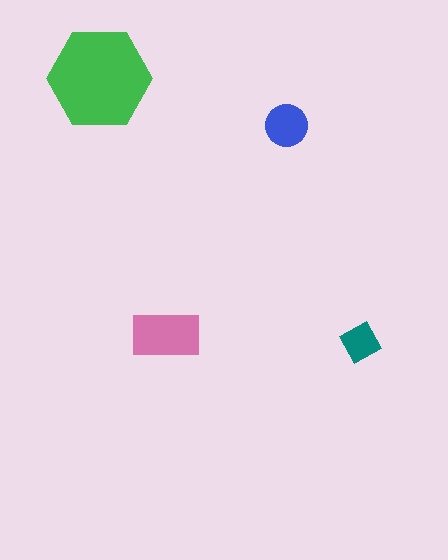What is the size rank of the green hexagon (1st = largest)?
1st.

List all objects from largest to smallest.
The green hexagon, the pink rectangle, the blue circle, the teal diamond.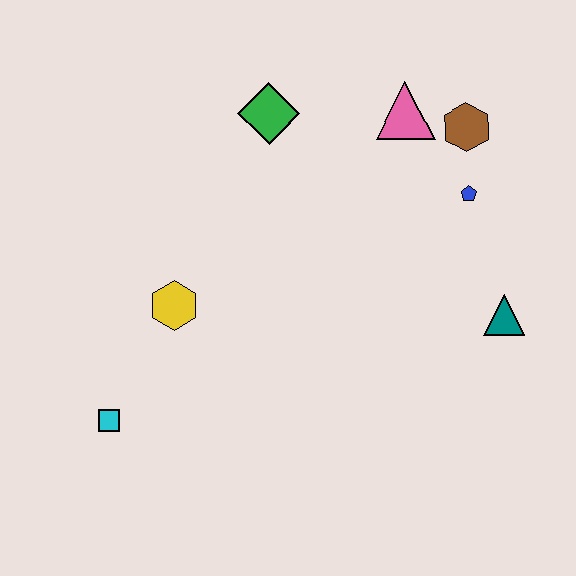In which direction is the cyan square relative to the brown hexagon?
The cyan square is to the left of the brown hexagon.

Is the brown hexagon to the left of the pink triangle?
No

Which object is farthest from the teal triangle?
The cyan square is farthest from the teal triangle.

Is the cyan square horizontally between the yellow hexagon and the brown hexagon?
No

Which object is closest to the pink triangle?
The brown hexagon is closest to the pink triangle.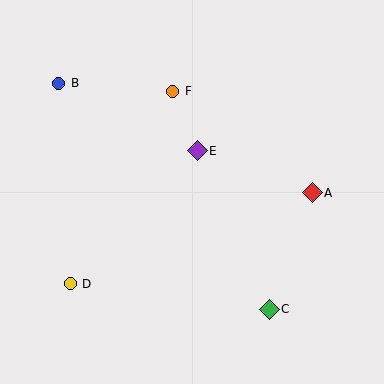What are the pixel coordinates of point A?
Point A is at (312, 193).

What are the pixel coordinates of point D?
Point D is at (70, 284).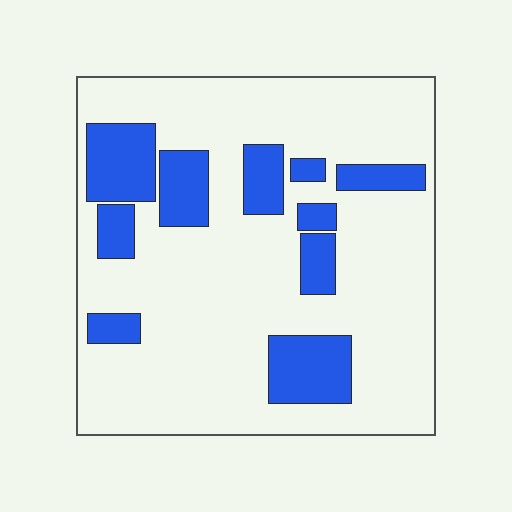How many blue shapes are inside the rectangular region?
10.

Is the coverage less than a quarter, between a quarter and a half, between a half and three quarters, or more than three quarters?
Less than a quarter.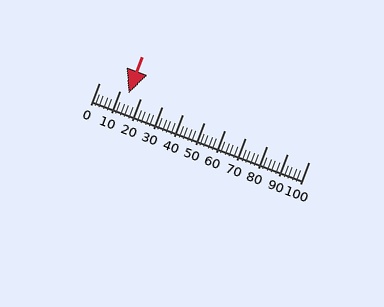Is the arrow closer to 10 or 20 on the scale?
The arrow is closer to 10.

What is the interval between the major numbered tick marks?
The major tick marks are spaced 10 units apart.